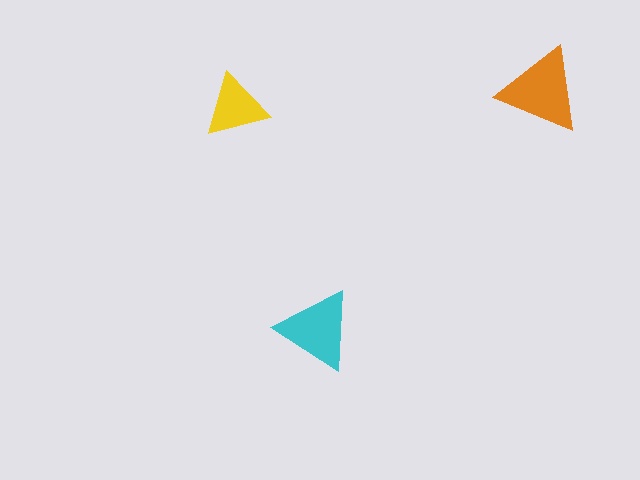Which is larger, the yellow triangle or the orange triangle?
The orange one.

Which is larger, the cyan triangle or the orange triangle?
The orange one.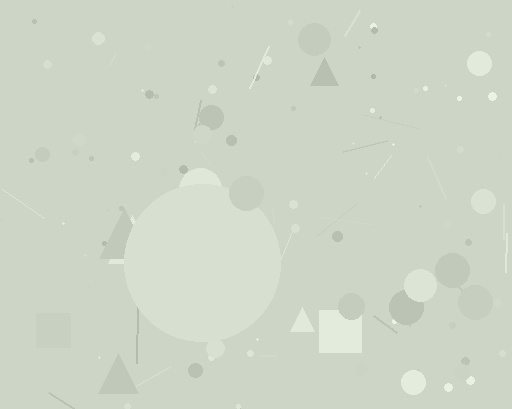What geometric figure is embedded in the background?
A circle is embedded in the background.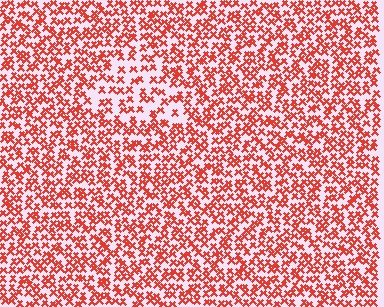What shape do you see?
I see a triangle.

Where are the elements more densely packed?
The elements are more densely packed outside the triangle boundary.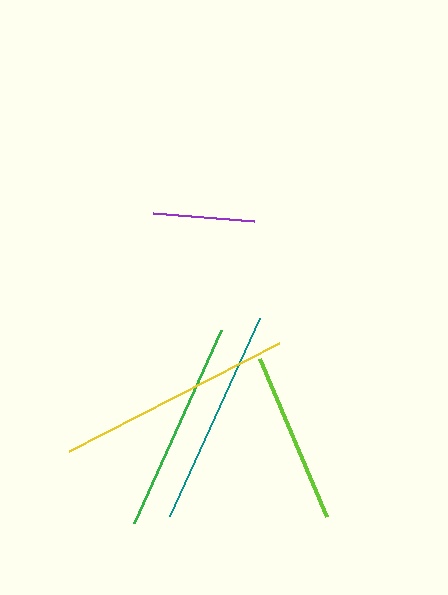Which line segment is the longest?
The yellow line is the longest at approximately 236 pixels.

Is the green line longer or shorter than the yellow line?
The yellow line is longer than the green line.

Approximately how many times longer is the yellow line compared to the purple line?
The yellow line is approximately 2.3 times the length of the purple line.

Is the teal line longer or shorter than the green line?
The teal line is longer than the green line.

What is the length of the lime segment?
The lime segment is approximately 172 pixels long.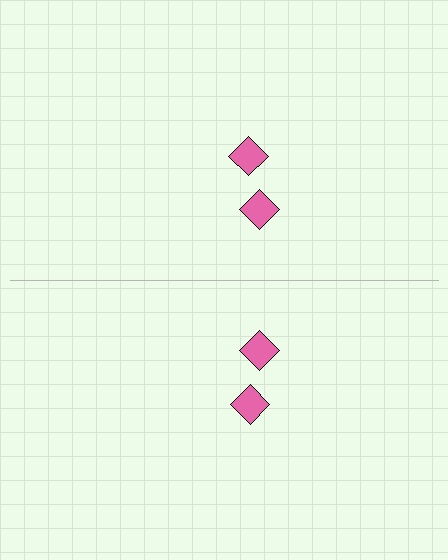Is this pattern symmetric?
Yes, this pattern has bilateral (reflection) symmetry.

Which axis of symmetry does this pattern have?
The pattern has a horizontal axis of symmetry running through the center of the image.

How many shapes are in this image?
There are 4 shapes in this image.